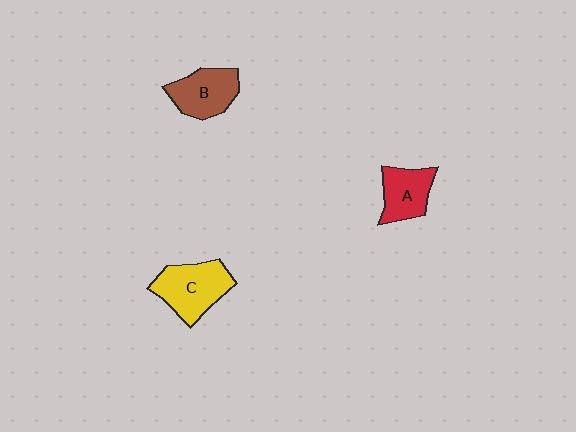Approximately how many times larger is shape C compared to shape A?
Approximately 1.4 times.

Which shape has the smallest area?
Shape A (red).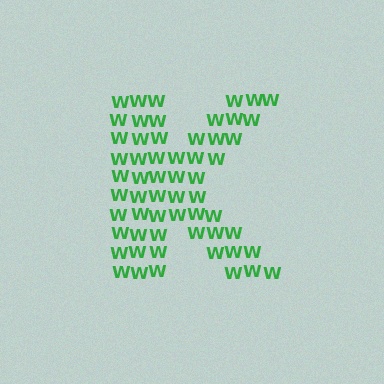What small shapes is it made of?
It is made of small letter W's.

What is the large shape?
The large shape is the letter K.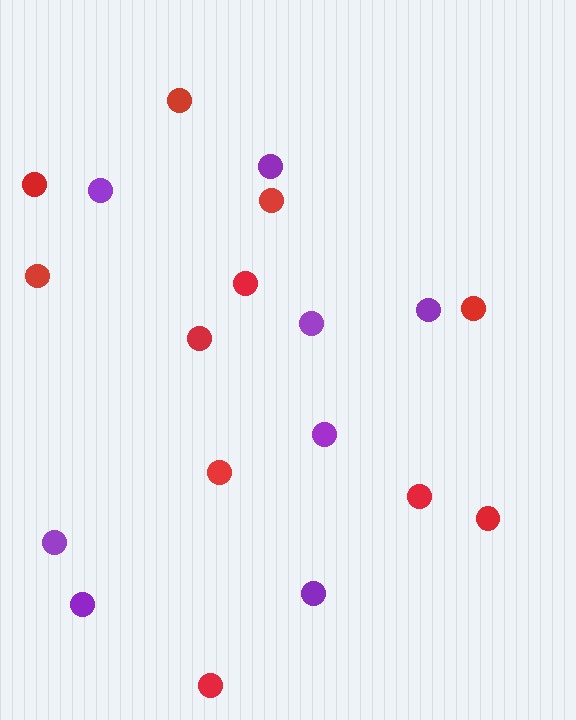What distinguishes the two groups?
There are 2 groups: one group of red circles (11) and one group of purple circles (8).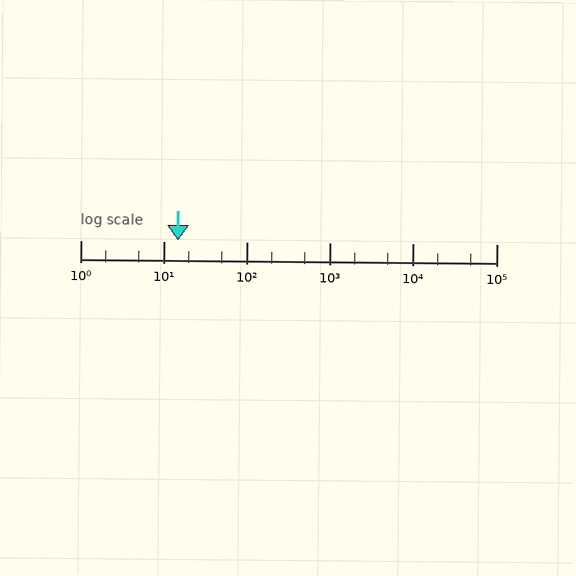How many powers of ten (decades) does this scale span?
The scale spans 5 decades, from 1 to 100000.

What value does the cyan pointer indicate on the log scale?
The pointer indicates approximately 15.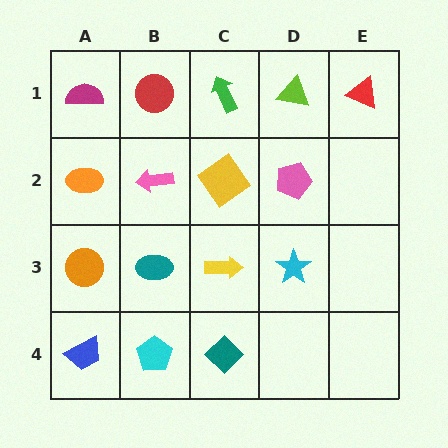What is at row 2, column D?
A pink pentagon.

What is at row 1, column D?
A lime triangle.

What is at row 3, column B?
A teal ellipse.